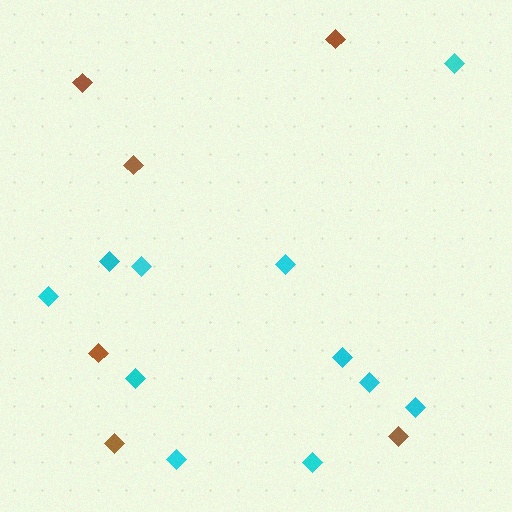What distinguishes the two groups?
There are 2 groups: one group of brown diamonds (6) and one group of cyan diamonds (11).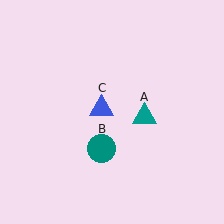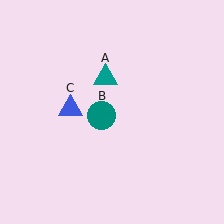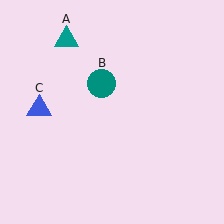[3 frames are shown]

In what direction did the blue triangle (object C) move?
The blue triangle (object C) moved left.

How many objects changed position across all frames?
3 objects changed position: teal triangle (object A), teal circle (object B), blue triangle (object C).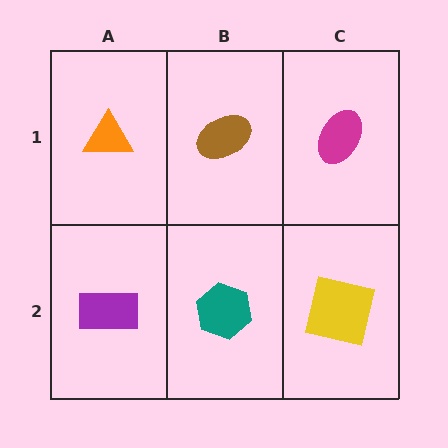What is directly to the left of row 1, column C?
A brown ellipse.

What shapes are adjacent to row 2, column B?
A brown ellipse (row 1, column B), a purple rectangle (row 2, column A), a yellow square (row 2, column C).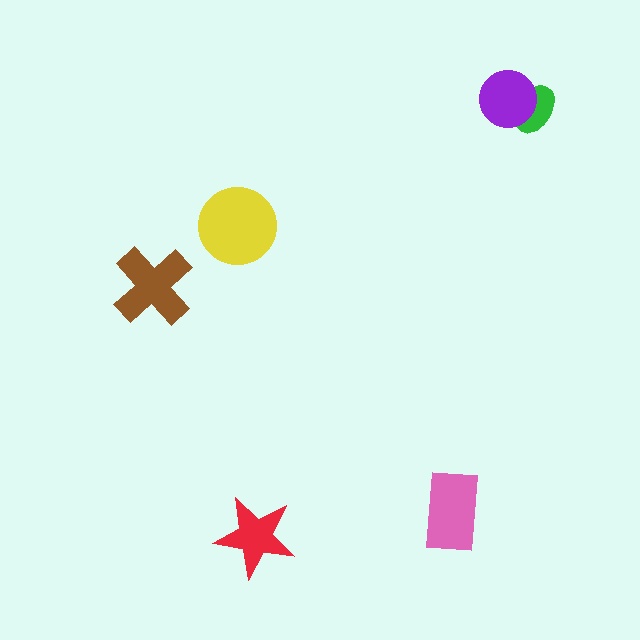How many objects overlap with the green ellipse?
1 object overlaps with the green ellipse.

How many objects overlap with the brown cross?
0 objects overlap with the brown cross.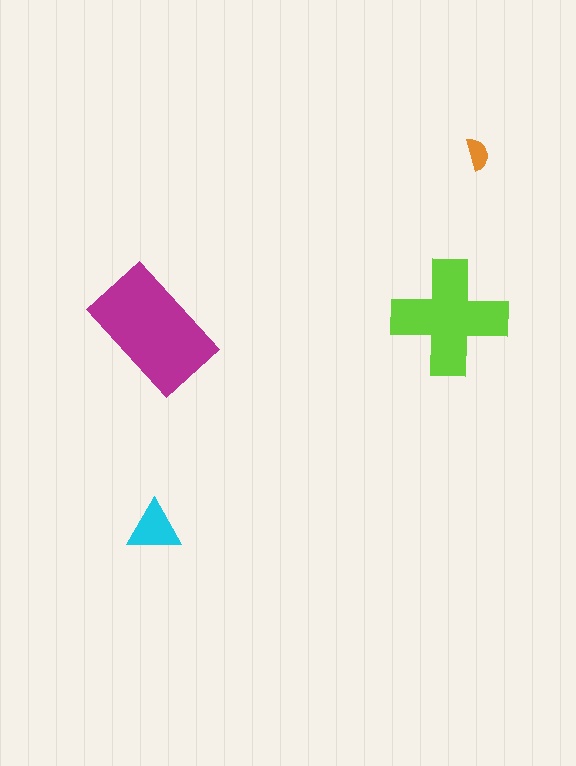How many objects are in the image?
There are 4 objects in the image.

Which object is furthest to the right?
The orange semicircle is rightmost.